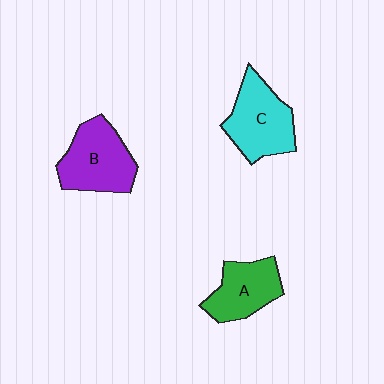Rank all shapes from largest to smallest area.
From largest to smallest: B (purple), C (cyan), A (green).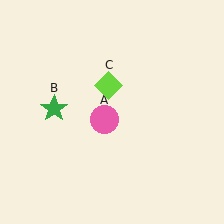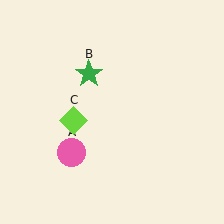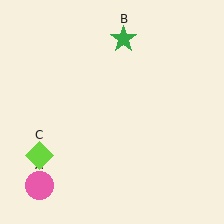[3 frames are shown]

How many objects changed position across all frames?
3 objects changed position: pink circle (object A), green star (object B), lime diamond (object C).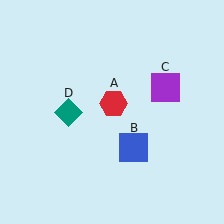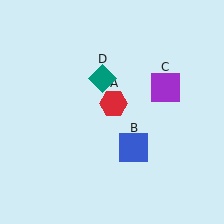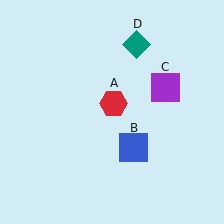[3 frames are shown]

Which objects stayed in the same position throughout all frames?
Red hexagon (object A) and blue square (object B) and purple square (object C) remained stationary.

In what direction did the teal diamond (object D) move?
The teal diamond (object D) moved up and to the right.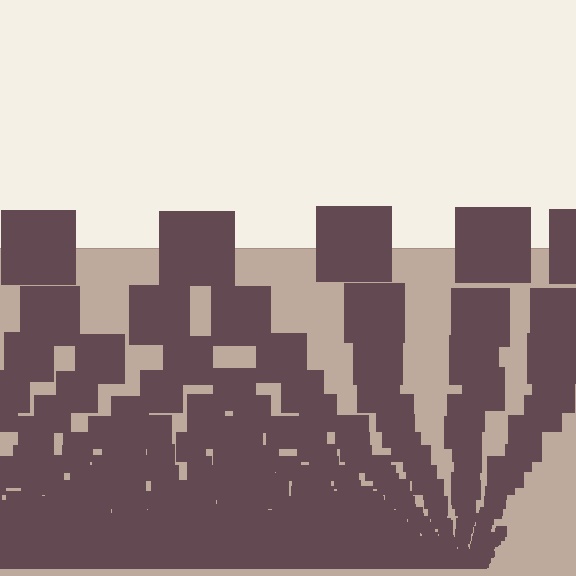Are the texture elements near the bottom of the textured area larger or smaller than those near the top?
Smaller. The gradient is inverted — elements near the bottom are smaller and denser.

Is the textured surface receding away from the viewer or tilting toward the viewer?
The surface appears to tilt toward the viewer. Texture elements get larger and sparser toward the top.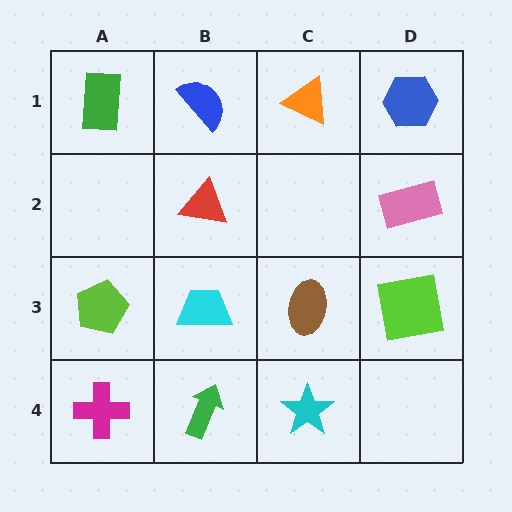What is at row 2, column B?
A red triangle.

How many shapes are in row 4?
3 shapes.